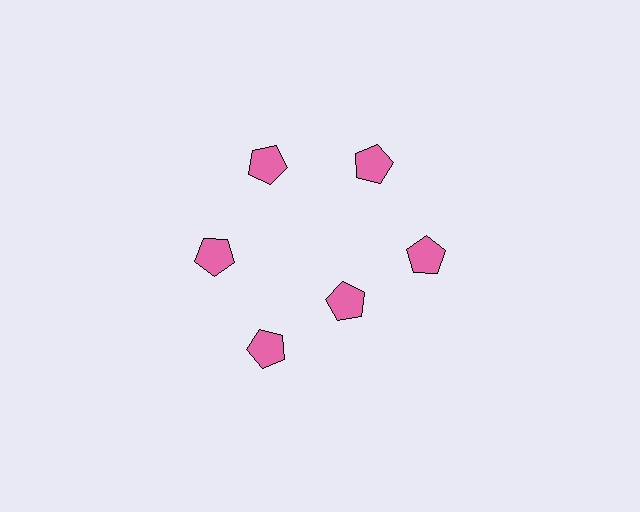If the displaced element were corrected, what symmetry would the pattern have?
It would have 6-fold rotational symmetry — the pattern would map onto itself every 60 degrees.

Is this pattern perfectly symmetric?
No. The 6 pink pentagons are arranged in a ring, but one element near the 5 o'clock position is pulled inward toward the center, breaking the 6-fold rotational symmetry.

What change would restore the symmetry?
The symmetry would be restored by moving it outward, back onto the ring so that all 6 pentagons sit at equal angles and equal distance from the center.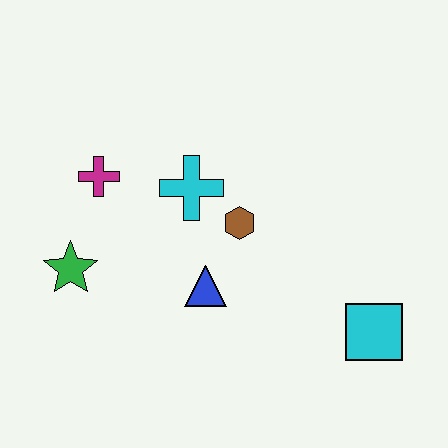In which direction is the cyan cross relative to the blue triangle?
The cyan cross is above the blue triangle.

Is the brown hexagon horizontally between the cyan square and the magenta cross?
Yes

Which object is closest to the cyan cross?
The brown hexagon is closest to the cyan cross.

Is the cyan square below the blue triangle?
Yes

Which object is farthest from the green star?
The cyan square is farthest from the green star.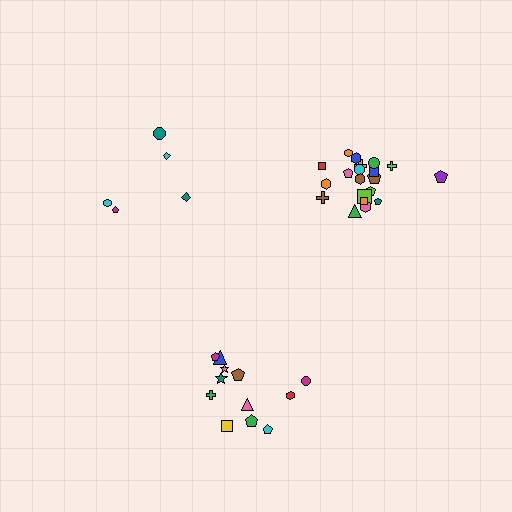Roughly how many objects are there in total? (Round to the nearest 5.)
Roughly 40 objects in total.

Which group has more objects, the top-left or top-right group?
The top-right group.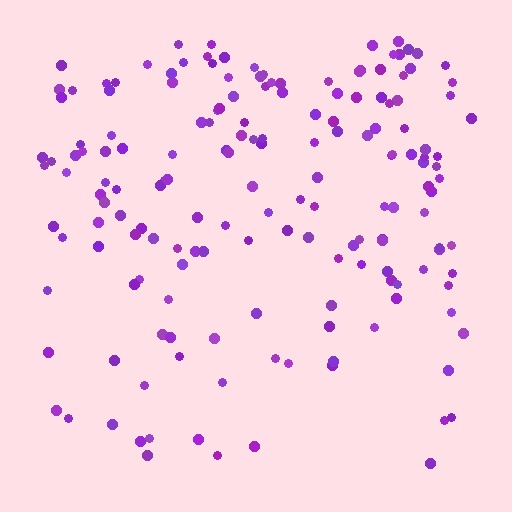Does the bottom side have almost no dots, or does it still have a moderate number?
Still a moderate number, just noticeably fewer than the top.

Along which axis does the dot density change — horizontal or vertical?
Vertical.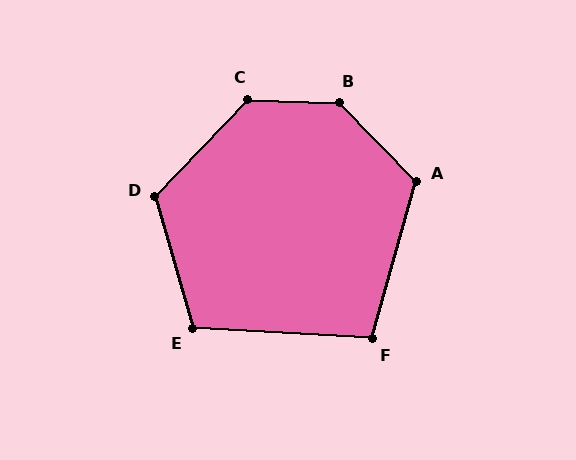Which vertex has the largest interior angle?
B, at approximately 137 degrees.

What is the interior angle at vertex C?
Approximately 131 degrees (obtuse).